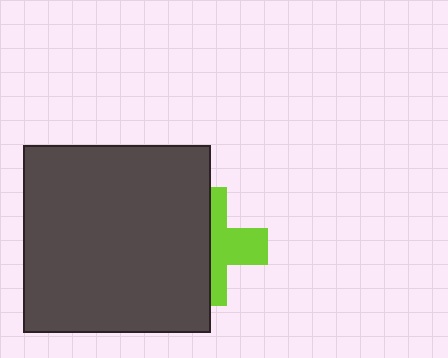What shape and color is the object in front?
The object in front is a dark gray square.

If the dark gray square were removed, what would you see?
You would see the complete lime cross.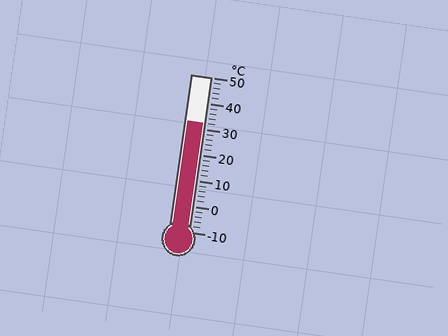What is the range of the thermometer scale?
The thermometer scale ranges from -10°C to 50°C.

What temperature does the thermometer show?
The thermometer shows approximately 32°C.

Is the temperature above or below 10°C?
The temperature is above 10°C.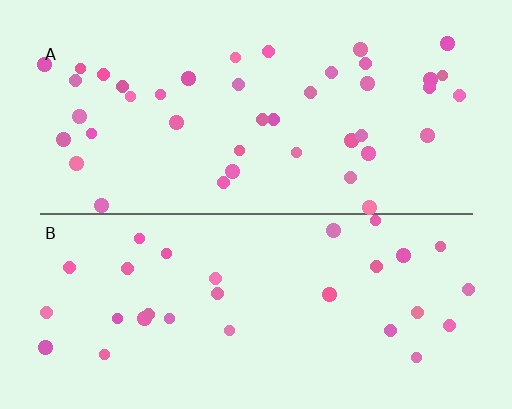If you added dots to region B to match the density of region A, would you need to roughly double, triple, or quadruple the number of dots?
Approximately double.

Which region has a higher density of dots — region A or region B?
A (the top).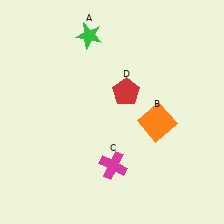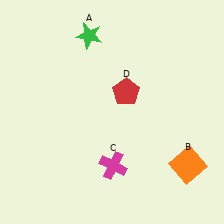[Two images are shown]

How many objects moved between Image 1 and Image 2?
1 object moved between the two images.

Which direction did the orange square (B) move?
The orange square (B) moved down.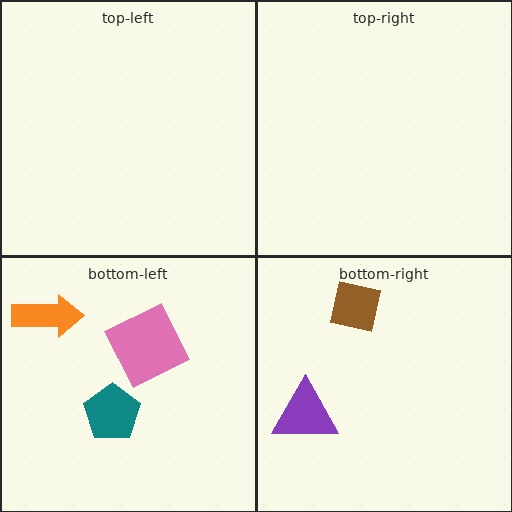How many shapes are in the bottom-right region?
2.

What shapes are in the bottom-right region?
The purple triangle, the brown square.